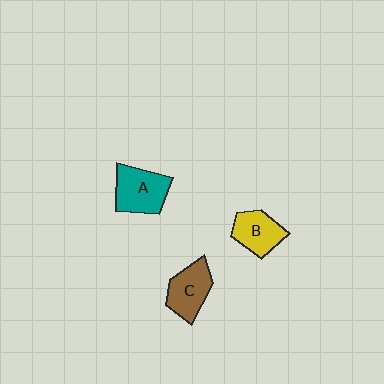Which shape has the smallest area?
Shape B (yellow).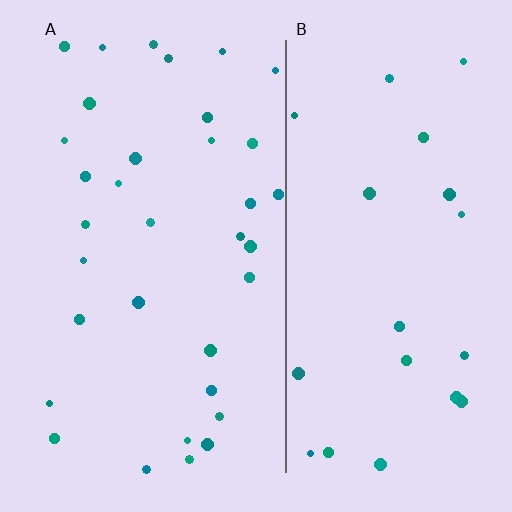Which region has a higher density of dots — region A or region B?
A (the left).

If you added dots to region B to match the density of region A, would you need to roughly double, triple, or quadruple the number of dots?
Approximately double.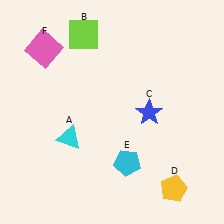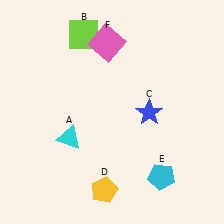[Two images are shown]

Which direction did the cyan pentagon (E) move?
The cyan pentagon (E) moved right.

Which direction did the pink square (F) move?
The pink square (F) moved right.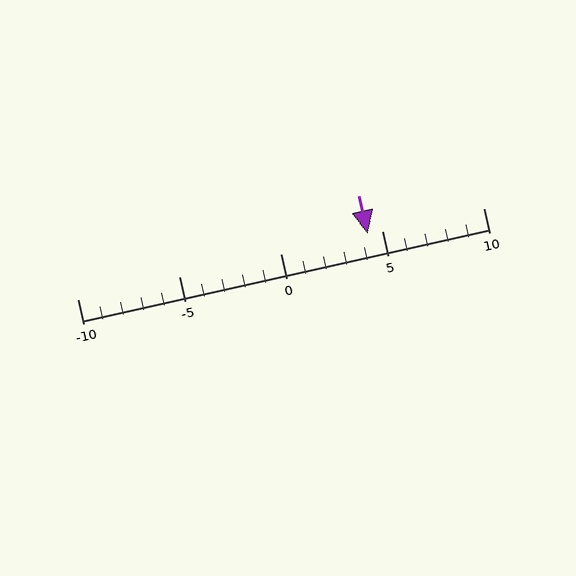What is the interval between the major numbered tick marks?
The major tick marks are spaced 5 units apart.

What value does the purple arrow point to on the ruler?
The purple arrow points to approximately 4.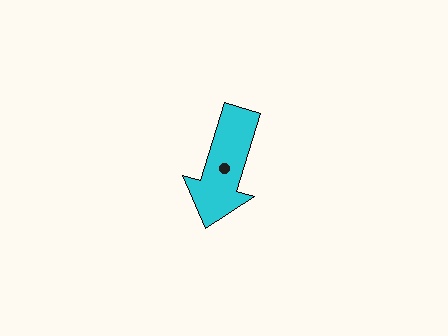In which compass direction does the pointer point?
South.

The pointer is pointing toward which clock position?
Roughly 7 o'clock.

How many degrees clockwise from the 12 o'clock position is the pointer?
Approximately 197 degrees.